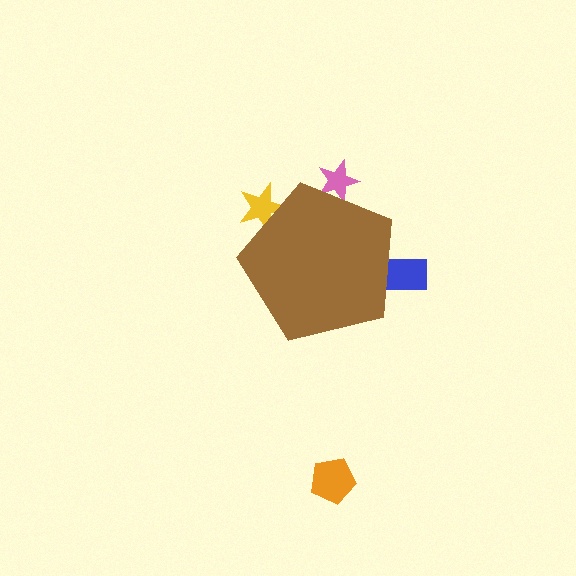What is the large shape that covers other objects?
A brown pentagon.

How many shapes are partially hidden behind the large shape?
3 shapes are partially hidden.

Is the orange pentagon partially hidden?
No, the orange pentagon is fully visible.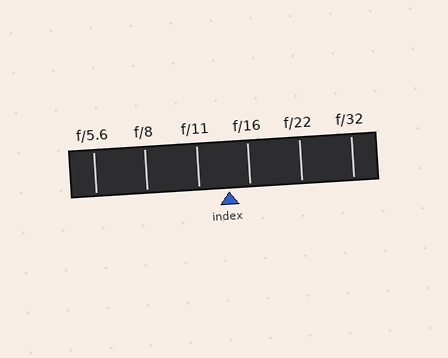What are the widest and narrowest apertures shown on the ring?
The widest aperture shown is f/5.6 and the narrowest is f/32.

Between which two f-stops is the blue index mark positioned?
The index mark is between f/11 and f/16.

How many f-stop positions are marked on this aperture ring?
There are 6 f-stop positions marked.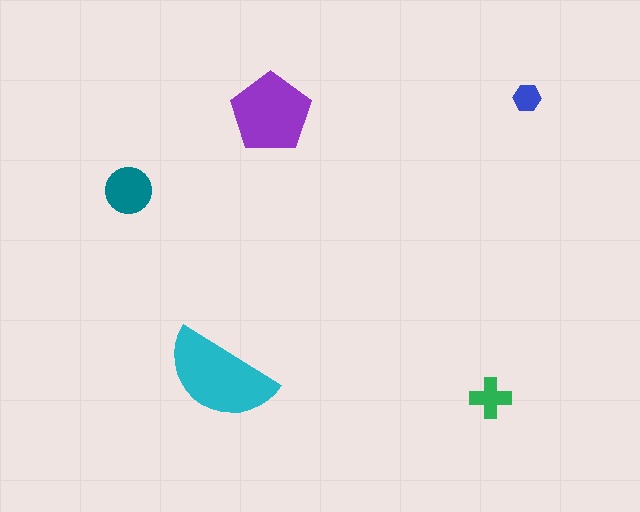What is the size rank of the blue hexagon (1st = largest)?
5th.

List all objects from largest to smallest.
The cyan semicircle, the purple pentagon, the teal circle, the green cross, the blue hexagon.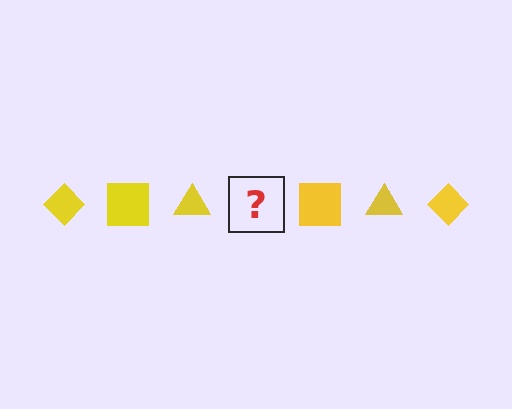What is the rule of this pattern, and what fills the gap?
The rule is that the pattern cycles through diamond, square, triangle shapes in yellow. The gap should be filled with a yellow diamond.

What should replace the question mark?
The question mark should be replaced with a yellow diamond.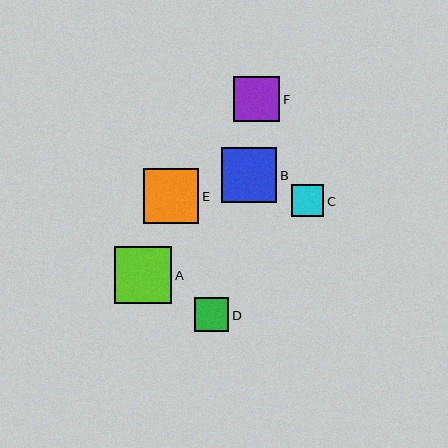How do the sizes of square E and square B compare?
Square E and square B are approximately the same size.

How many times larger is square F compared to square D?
Square F is approximately 1.3 times the size of square D.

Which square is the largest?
Square A is the largest with a size of approximately 57 pixels.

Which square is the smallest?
Square C is the smallest with a size of approximately 32 pixels.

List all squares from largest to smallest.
From largest to smallest: A, E, B, F, D, C.